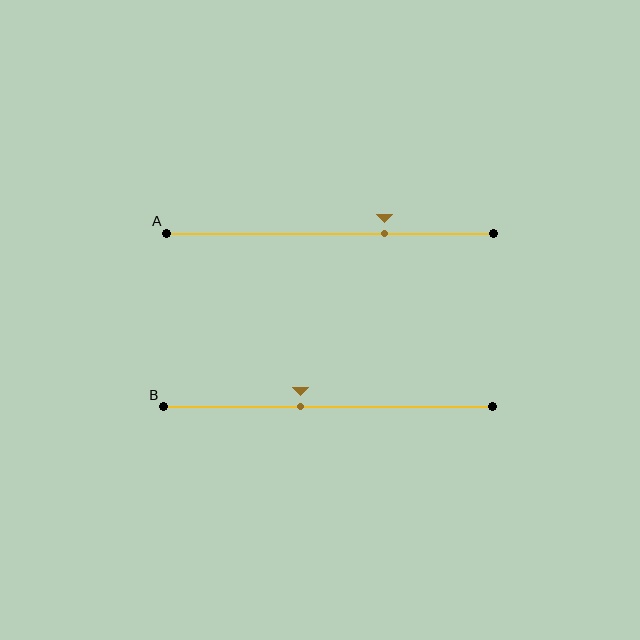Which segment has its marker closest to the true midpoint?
Segment B has its marker closest to the true midpoint.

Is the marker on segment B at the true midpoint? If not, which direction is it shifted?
No, the marker on segment B is shifted to the left by about 8% of the segment length.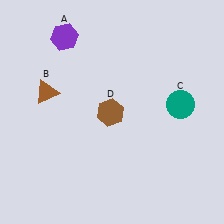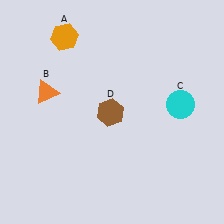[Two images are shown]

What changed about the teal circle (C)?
In Image 1, C is teal. In Image 2, it changed to cyan.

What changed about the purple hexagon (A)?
In Image 1, A is purple. In Image 2, it changed to orange.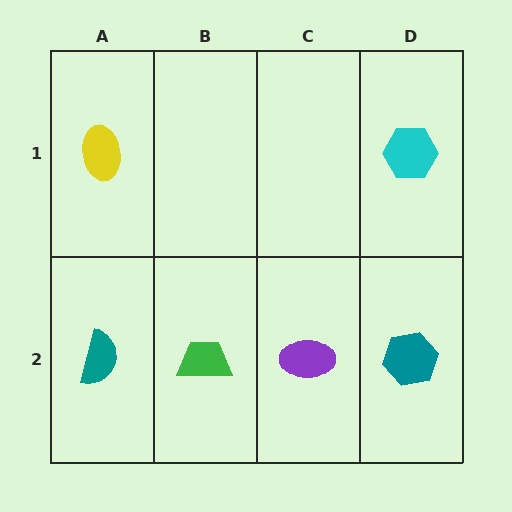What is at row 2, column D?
A teal hexagon.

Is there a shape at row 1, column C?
No, that cell is empty.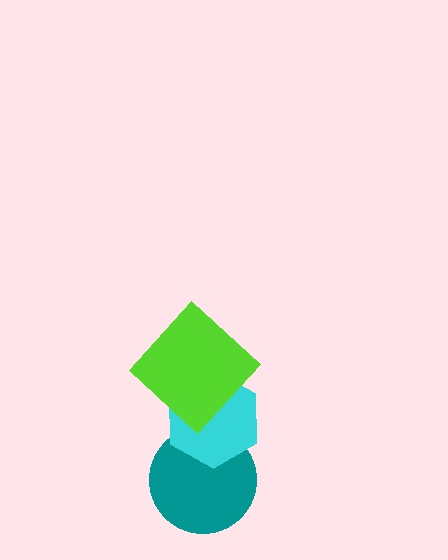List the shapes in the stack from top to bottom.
From top to bottom: the lime diamond, the cyan hexagon, the teal circle.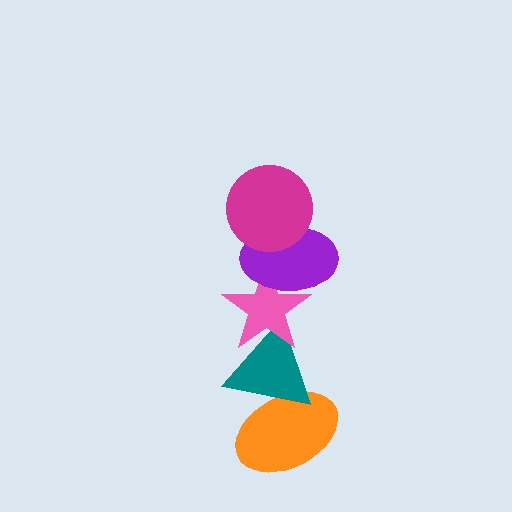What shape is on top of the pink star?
The purple ellipse is on top of the pink star.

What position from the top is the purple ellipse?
The purple ellipse is 2nd from the top.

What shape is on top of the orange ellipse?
The teal triangle is on top of the orange ellipse.